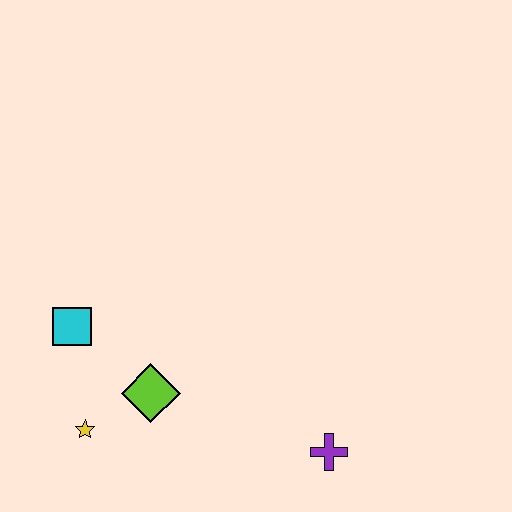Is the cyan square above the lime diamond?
Yes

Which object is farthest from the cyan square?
The purple cross is farthest from the cyan square.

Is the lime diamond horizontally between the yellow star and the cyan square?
No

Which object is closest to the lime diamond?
The yellow star is closest to the lime diamond.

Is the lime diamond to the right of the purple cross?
No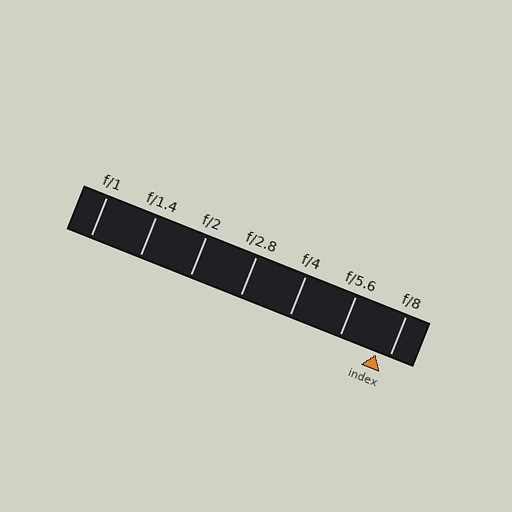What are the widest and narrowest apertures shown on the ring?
The widest aperture shown is f/1 and the narrowest is f/8.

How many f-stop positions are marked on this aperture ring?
There are 7 f-stop positions marked.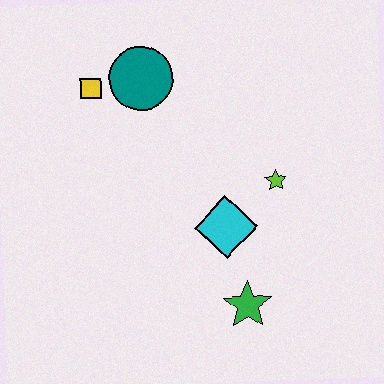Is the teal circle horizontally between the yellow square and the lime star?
Yes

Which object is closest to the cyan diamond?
The lime star is closest to the cyan diamond.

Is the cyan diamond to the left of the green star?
Yes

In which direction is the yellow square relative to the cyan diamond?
The yellow square is above the cyan diamond.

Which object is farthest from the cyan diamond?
The yellow square is farthest from the cyan diamond.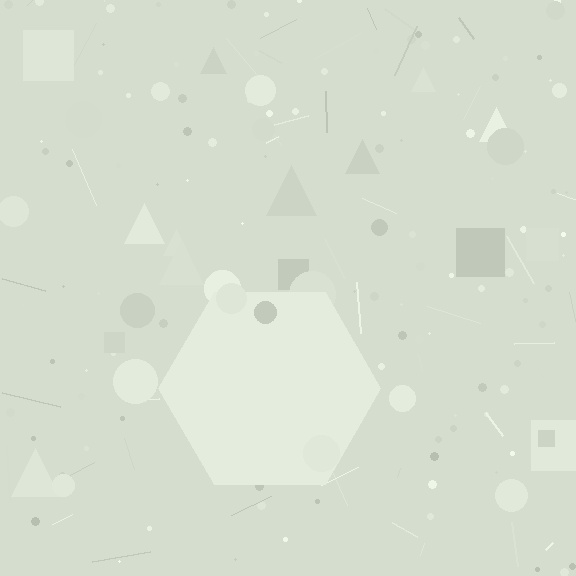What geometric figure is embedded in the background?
A hexagon is embedded in the background.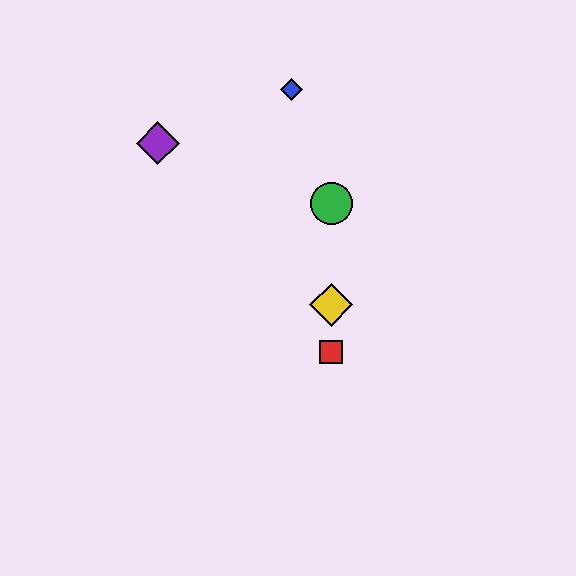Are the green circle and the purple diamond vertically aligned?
No, the green circle is at x≈331 and the purple diamond is at x≈158.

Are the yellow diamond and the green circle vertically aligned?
Yes, both are at x≈331.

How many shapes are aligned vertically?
3 shapes (the red square, the green circle, the yellow diamond) are aligned vertically.